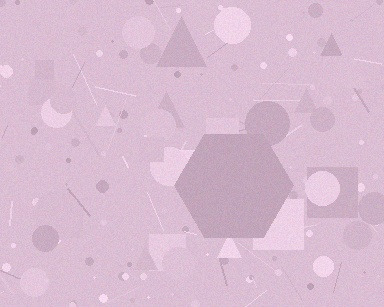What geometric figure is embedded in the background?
A hexagon is embedded in the background.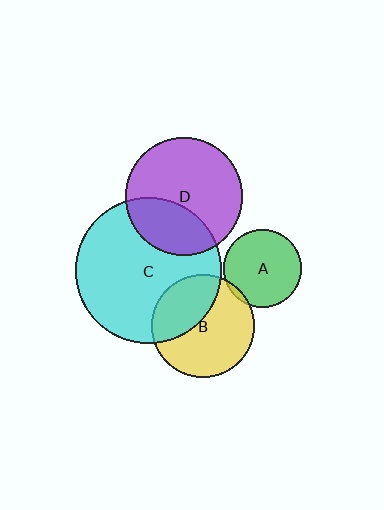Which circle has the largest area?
Circle C (cyan).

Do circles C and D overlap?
Yes.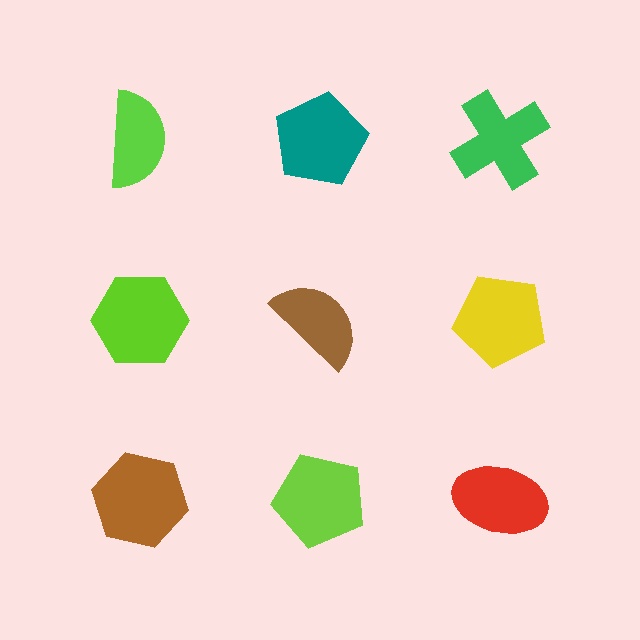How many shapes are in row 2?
3 shapes.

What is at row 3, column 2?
A lime pentagon.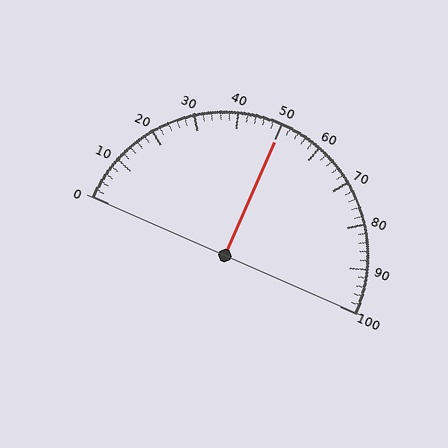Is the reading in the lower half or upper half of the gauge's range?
The reading is in the upper half of the range (0 to 100).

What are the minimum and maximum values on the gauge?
The gauge ranges from 0 to 100.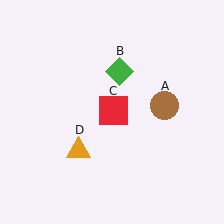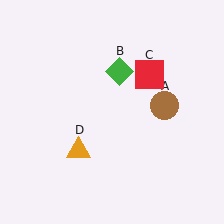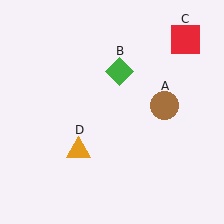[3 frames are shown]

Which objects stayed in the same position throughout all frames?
Brown circle (object A) and green diamond (object B) and orange triangle (object D) remained stationary.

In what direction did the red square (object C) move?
The red square (object C) moved up and to the right.